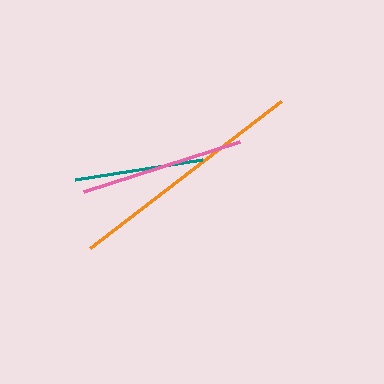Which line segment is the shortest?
The teal line is the shortest at approximately 130 pixels.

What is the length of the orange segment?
The orange segment is approximately 241 pixels long.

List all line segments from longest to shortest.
From longest to shortest: orange, pink, teal.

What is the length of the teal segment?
The teal segment is approximately 130 pixels long.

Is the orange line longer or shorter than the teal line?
The orange line is longer than the teal line.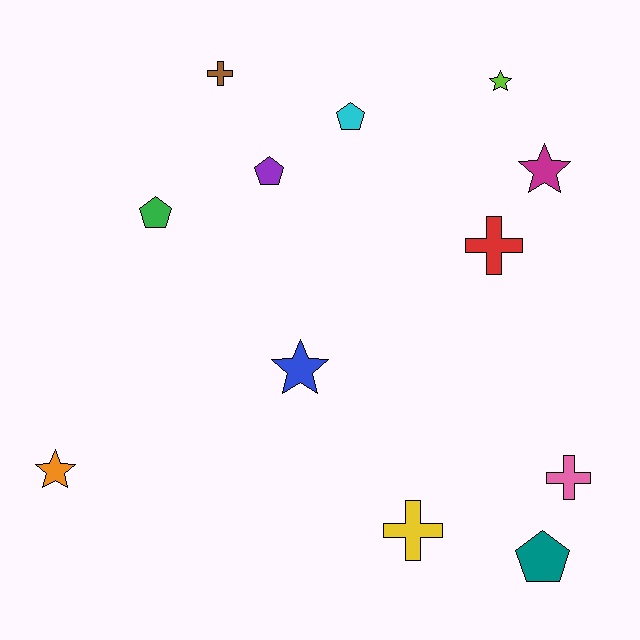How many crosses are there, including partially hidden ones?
There are 4 crosses.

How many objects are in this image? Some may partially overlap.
There are 12 objects.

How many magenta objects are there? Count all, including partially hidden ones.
There is 1 magenta object.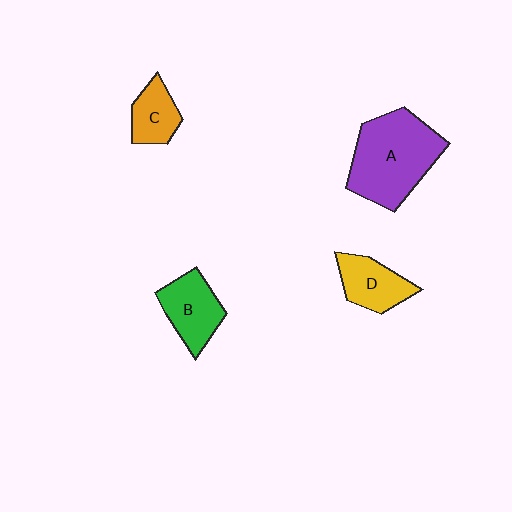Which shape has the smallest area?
Shape C (orange).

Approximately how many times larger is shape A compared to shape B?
Approximately 1.9 times.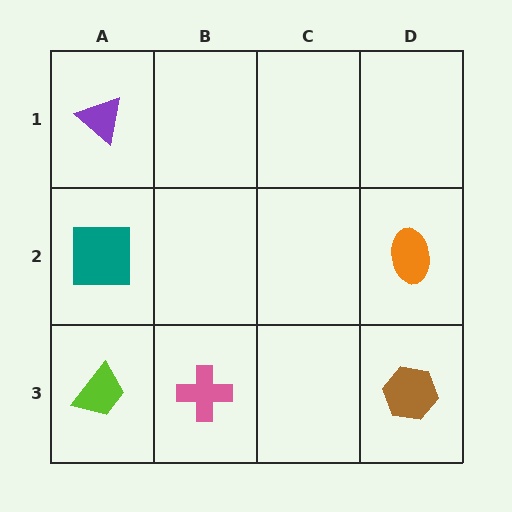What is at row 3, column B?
A pink cross.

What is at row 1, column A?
A purple triangle.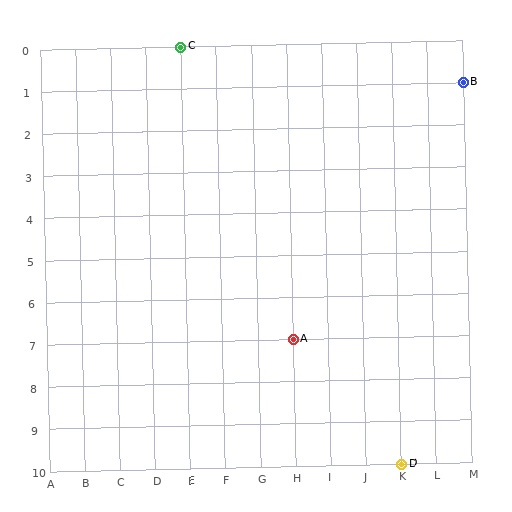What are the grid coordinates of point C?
Point C is at grid coordinates (E, 0).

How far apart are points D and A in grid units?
Points D and A are 3 columns and 3 rows apart (about 4.2 grid units diagonally).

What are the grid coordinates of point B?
Point B is at grid coordinates (M, 1).